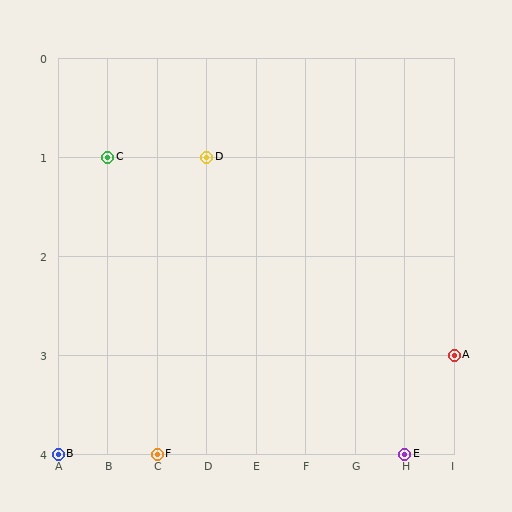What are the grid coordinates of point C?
Point C is at grid coordinates (B, 1).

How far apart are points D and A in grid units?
Points D and A are 5 columns and 2 rows apart (about 5.4 grid units diagonally).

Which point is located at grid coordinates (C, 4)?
Point F is at (C, 4).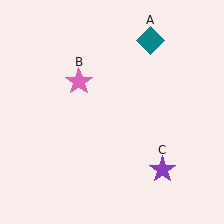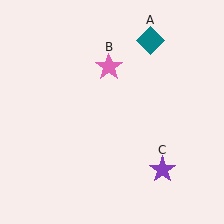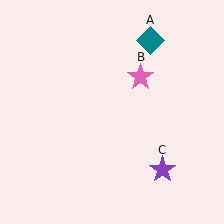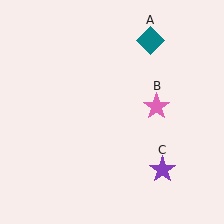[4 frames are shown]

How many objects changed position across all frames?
1 object changed position: pink star (object B).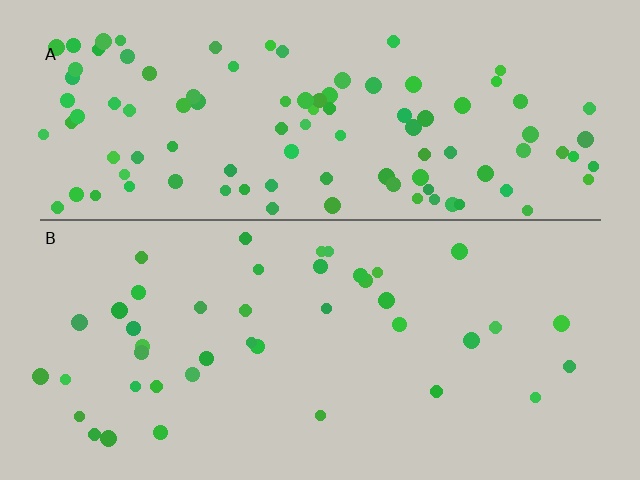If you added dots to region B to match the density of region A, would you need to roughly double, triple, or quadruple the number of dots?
Approximately double.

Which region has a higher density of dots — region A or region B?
A (the top).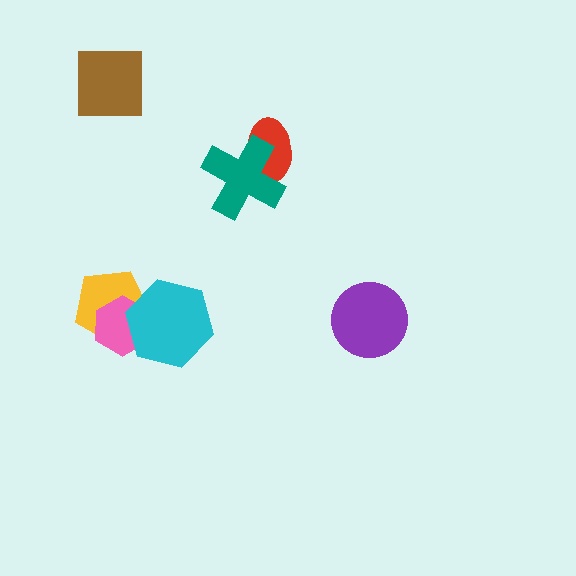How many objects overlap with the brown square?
0 objects overlap with the brown square.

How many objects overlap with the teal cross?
1 object overlaps with the teal cross.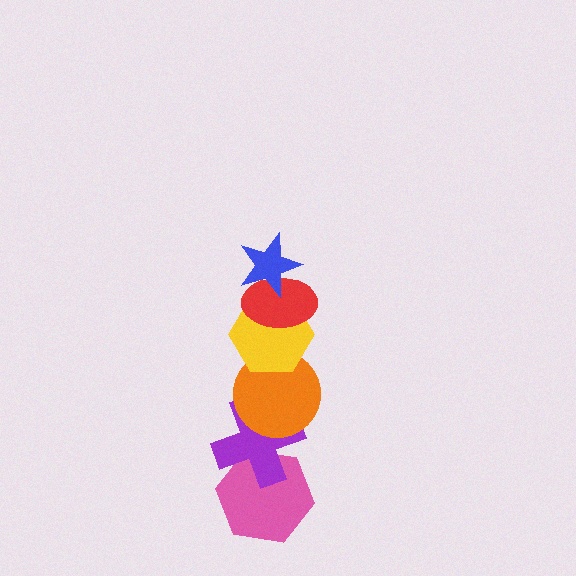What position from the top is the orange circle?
The orange circle is 4th from the top.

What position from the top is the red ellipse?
The red ellipse is 2nd from the top.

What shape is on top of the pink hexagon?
The purple cross is on top of the pink hexagon.